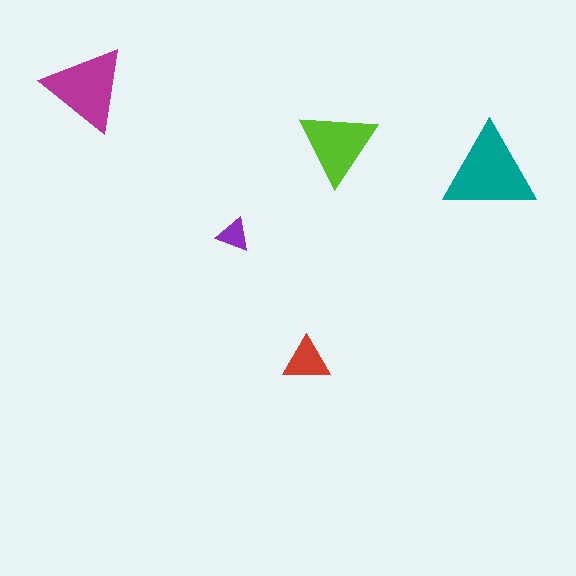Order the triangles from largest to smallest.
the teal one, the magenta one, the lime one, the red one, the purple one.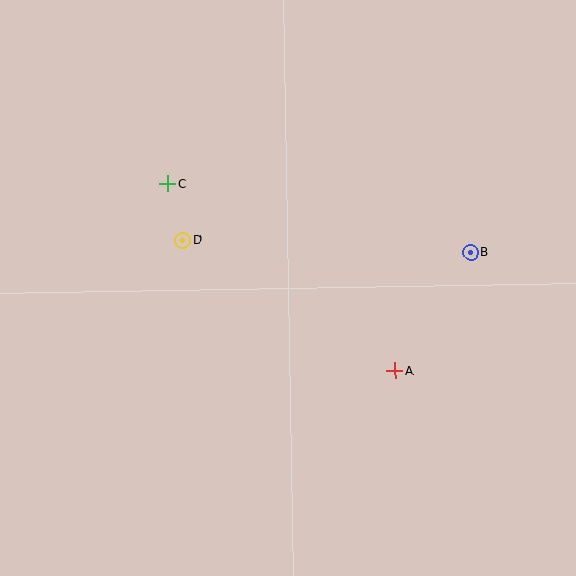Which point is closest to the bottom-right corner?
Point A is closest to the bottom-right corner.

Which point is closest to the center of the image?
Point D at (183, 240) is closest to the center.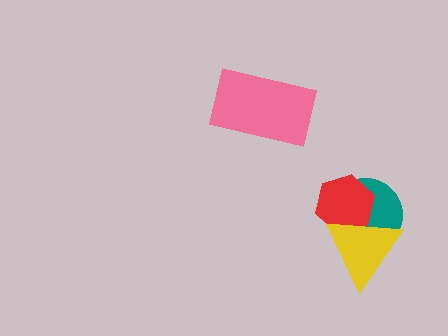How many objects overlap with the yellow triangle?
2 objects overlap with the yellow triangle.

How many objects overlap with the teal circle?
2 objects overlap with the teal circle.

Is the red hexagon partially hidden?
Yes, it is partially covered by another shape.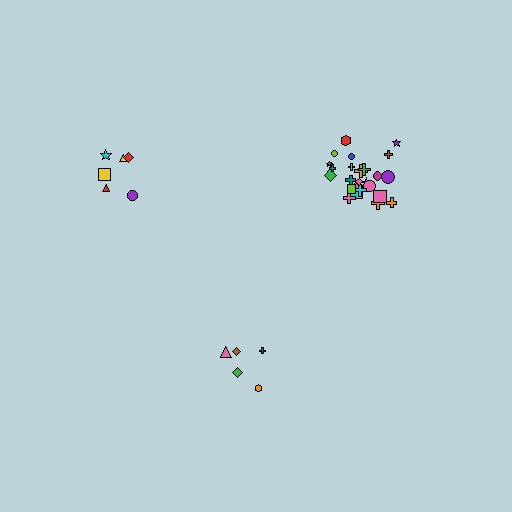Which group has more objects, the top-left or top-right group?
The top-right group.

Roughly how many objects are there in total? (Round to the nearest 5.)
Roughly 35 objects in total.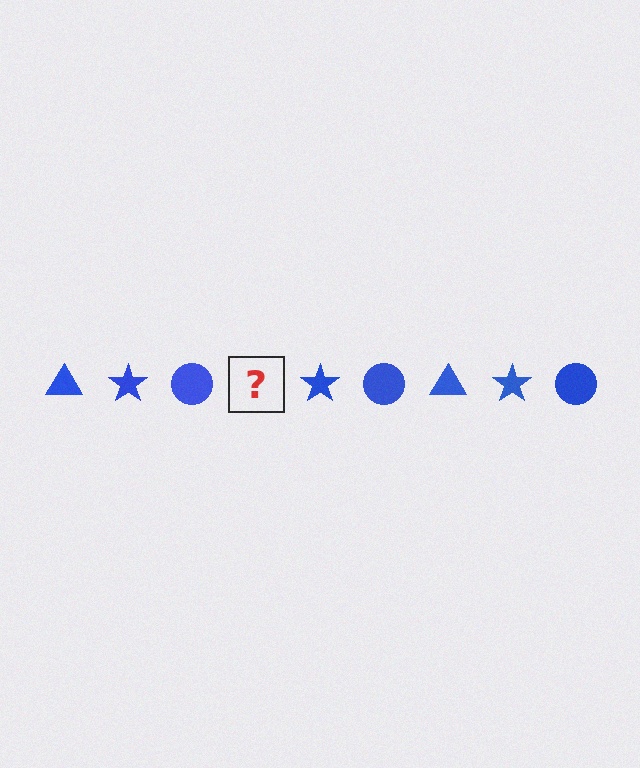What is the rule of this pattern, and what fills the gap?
The rule is that the pattern cycles through triangle, star, circle shapes in blue. The gap should be filled with a blue triangle.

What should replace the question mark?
The question mark should be replaced with a blue triangle.